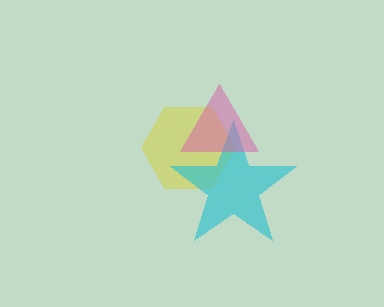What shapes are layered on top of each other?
The layered shapes are: a yellow hexagon, a cyan star, a pink triangle.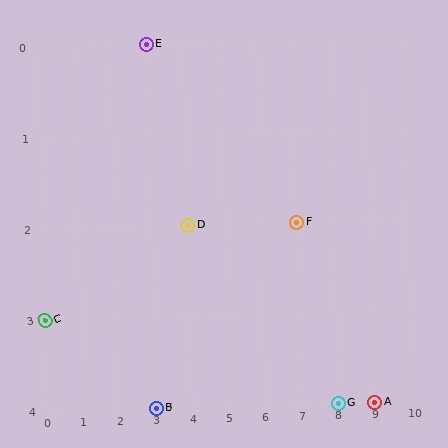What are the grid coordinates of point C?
Point C is at grid coordinates (0, 3).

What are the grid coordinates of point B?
Point B is at grid coordinates (3, 4).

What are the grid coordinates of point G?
Point G is at grid coordinates (8, 4).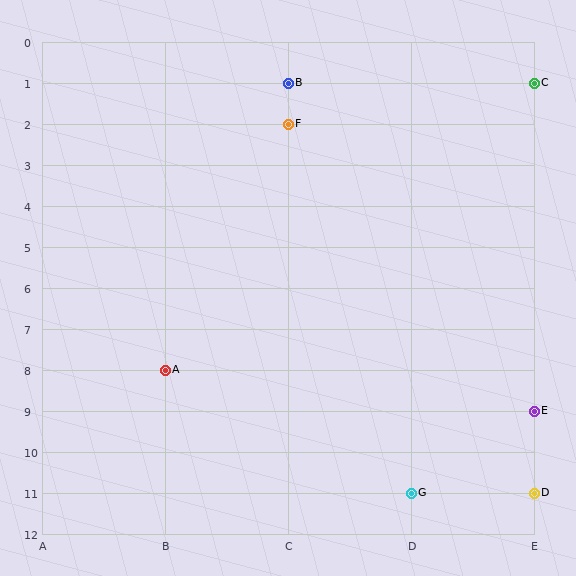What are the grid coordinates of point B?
Point B is at grid coordinates (C, 1).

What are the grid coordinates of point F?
Point F is at grid coordinates (C, 2).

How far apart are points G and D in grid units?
Points G and D are 1 column apart.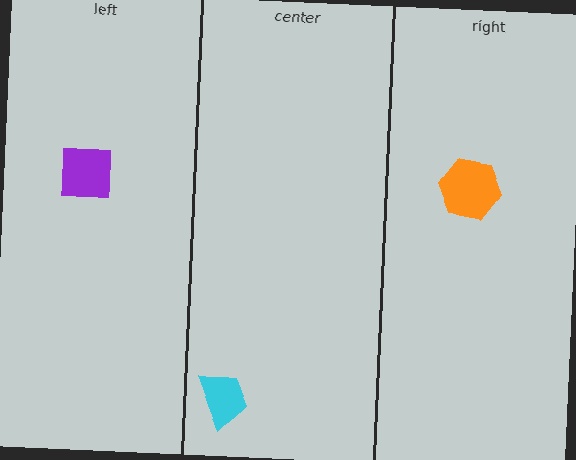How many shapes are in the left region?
1.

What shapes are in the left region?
The purple square.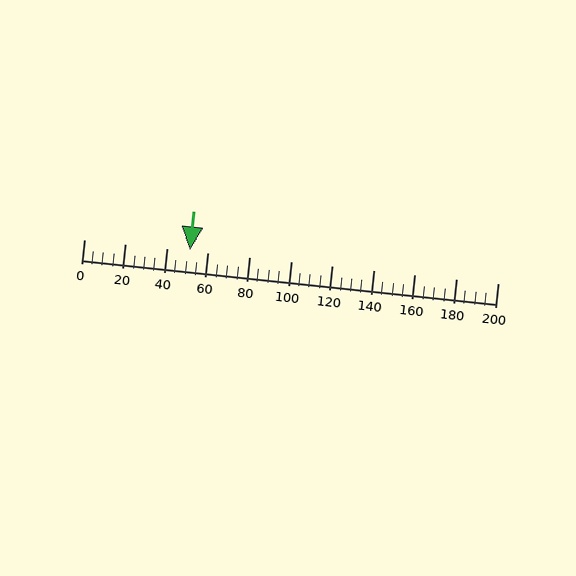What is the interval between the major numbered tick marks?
The major tick marks are spaced 20 units apart.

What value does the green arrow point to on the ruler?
The green arrow points to approximately 51.